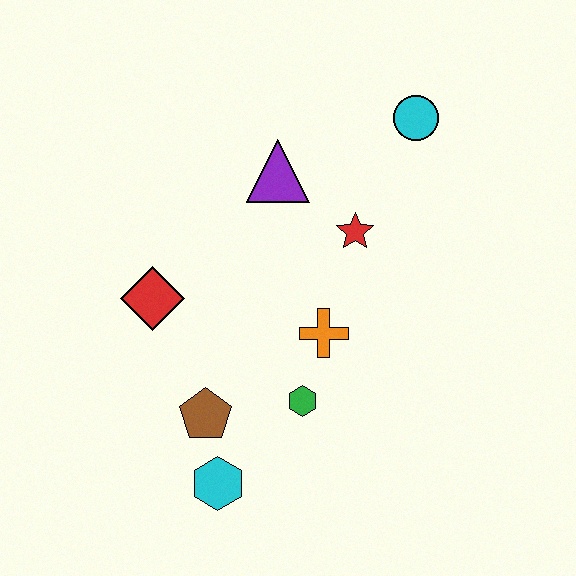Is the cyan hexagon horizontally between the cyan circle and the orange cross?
No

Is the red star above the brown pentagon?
Yes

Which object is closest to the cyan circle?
The red star is closest to the cyan circle.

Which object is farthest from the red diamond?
The cyan circle is farthest from the red diamond.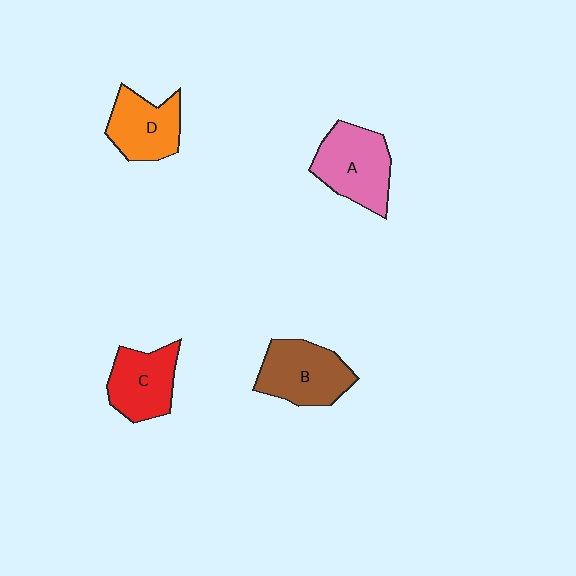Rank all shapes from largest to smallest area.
From largest to smallest: A (pink), B (brown), C (red), D (orange).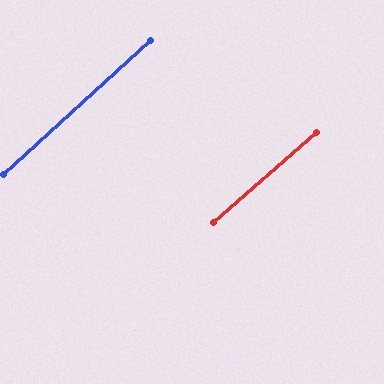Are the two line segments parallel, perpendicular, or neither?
Parallel — their directions differ by only 1.0°.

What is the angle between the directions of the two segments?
Approximately 1 degree.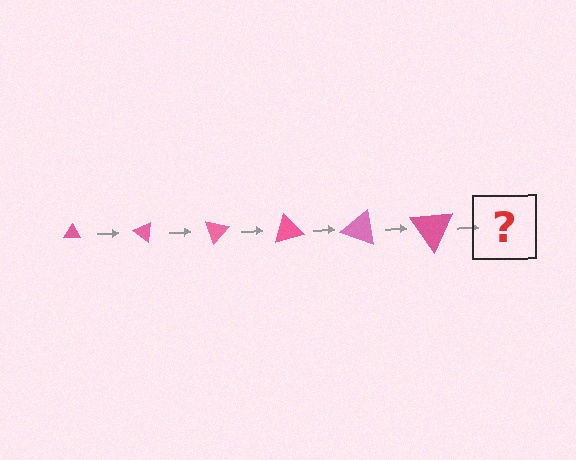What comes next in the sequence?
The next element should be a triangle, larger than the previous one and rotated 210 degrees from the start.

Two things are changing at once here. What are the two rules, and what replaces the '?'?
The two rules are that the triangle grows larger each step and it rotates 35 degrees each step. The '?' should be a triangle, larger than the previous one and rotated 210 degrees from the start.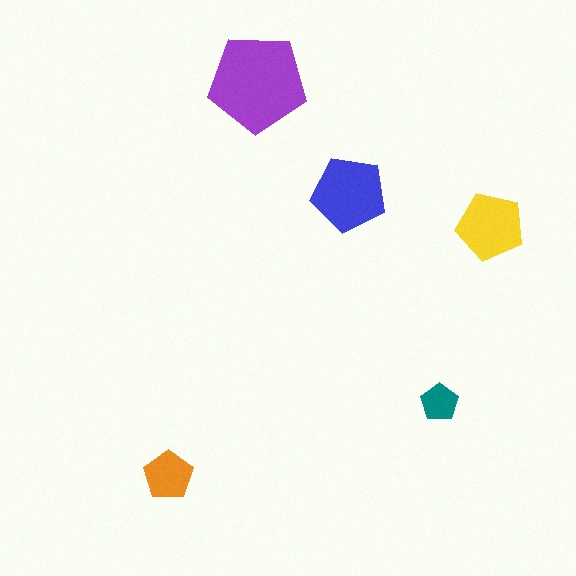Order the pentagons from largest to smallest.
the purple one, the blue one, the yellow one, the orange one, the teal one.